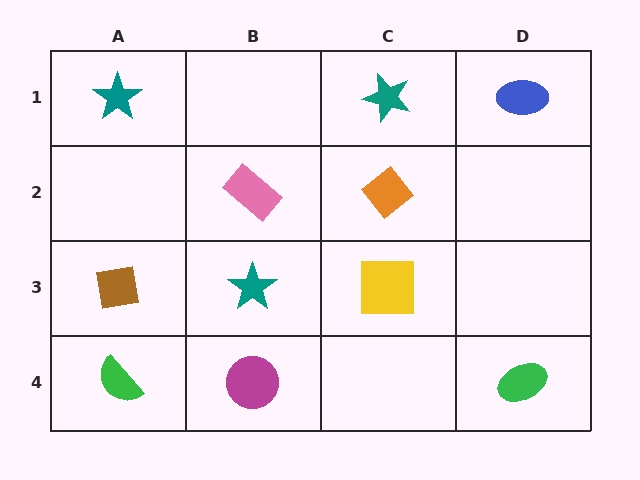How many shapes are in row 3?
3 shapes.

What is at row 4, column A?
A green semicircle.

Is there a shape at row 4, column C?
No, that cell is empty.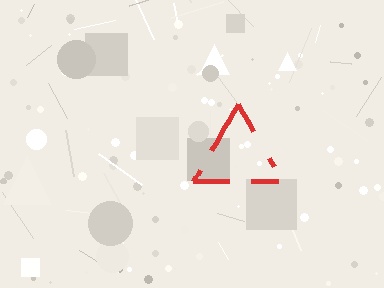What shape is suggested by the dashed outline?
The dashed outline suggests a triangle.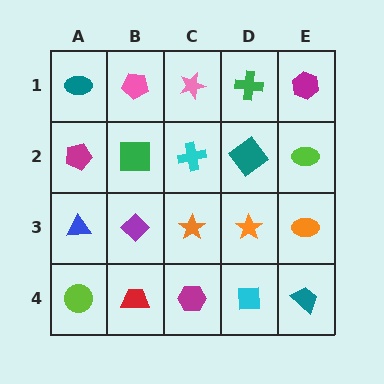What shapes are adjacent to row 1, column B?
A green square (row 2, column B), a teal ellipse (row 1, column A), a pink star (row 1, column C).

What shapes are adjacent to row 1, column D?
A teal diamond (row 2, column D), a pink star (row 1, column C), a magenta hexagon (row 1, column E).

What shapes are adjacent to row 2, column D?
A green cross (row 1, column D), an orange star (row 3, column D), a cyan cross (row 2, column C), a lime ellipse (row 2, column E).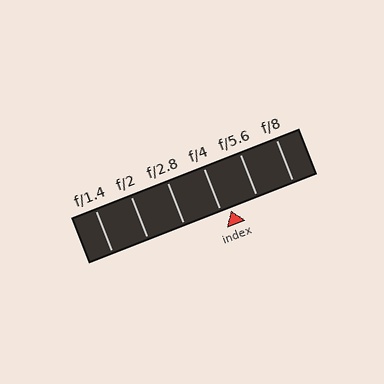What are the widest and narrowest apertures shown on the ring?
The widest aperture shown is f/1.4 and the narrowest is f/8.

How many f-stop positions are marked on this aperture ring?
There are 6 f-stop positions marked.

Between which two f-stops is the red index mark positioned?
The index mark is between f/4 and f/5.6.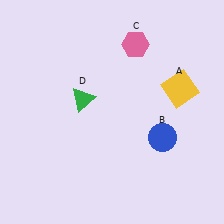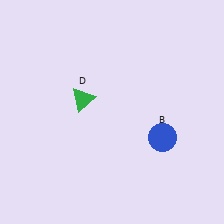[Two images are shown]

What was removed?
The pink hexagon (C), the yellow square (A) were removed in Image 2.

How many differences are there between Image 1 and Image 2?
There are 2 differences between the two images.